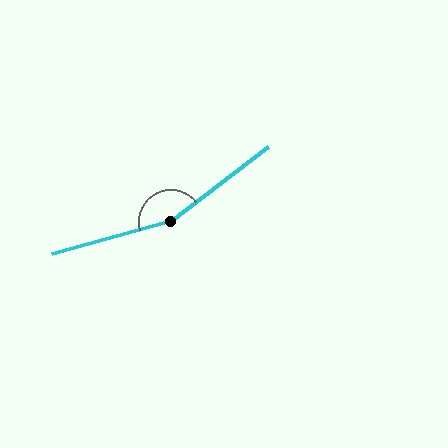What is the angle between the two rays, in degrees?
Approximately 158 degrees.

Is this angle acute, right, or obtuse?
It is obtuse.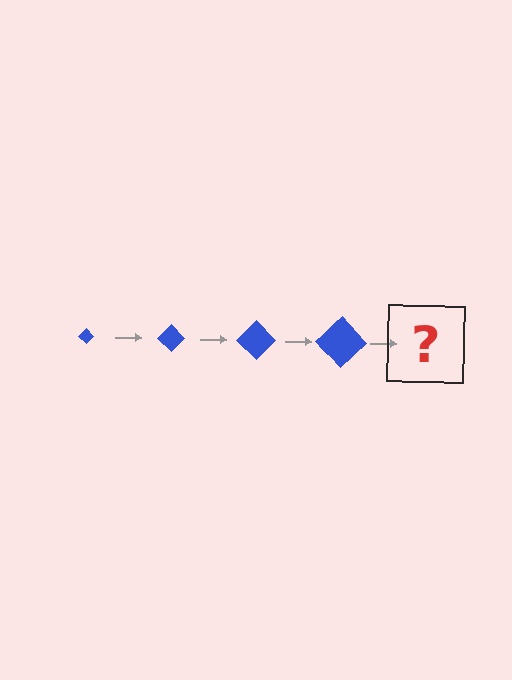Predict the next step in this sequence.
The next step is a blue diamond, larger than the previous one.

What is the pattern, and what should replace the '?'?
The pattern is that the diamond gets progressively larger each step. The '?' should be a blue diamond, larger than the previous one.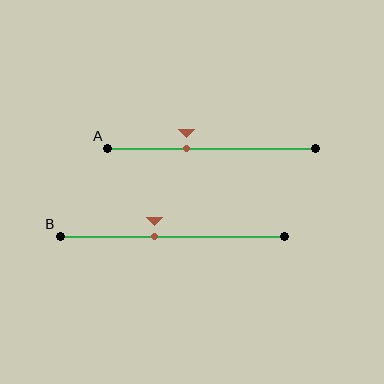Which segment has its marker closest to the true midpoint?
Segment B has its marker closest to the true midpoint.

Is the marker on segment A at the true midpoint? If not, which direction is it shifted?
No, the marker on segment A is shifted to the left by about 12% of the segment length.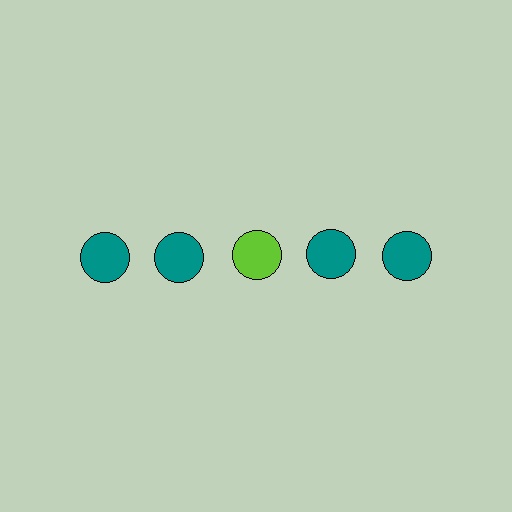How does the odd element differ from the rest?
It has a different color: lime instead of teal.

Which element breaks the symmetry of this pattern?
The lime circle in the top row, center column breaks the symmetry. All other shapes are teal circles.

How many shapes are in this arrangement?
There are 5 shapes arranged in a grid pattern.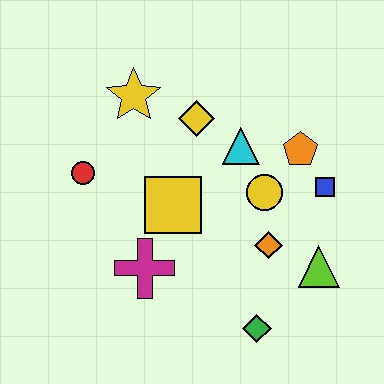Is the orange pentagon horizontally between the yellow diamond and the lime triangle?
Yes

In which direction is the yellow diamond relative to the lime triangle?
The yellow diamond is above the lime triangle.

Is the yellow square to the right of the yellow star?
Yes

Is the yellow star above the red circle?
Yes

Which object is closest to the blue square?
The orange pentagon is closest to the blue square.